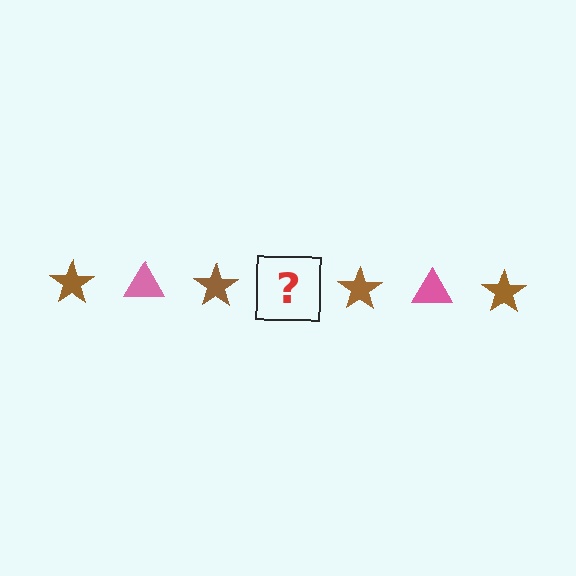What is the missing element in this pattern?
The missing element is a pink triangle.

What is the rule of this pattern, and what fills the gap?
The rule is that the pattern alternates between brown star and pink triangle. The gap should be filled with a pink triangle.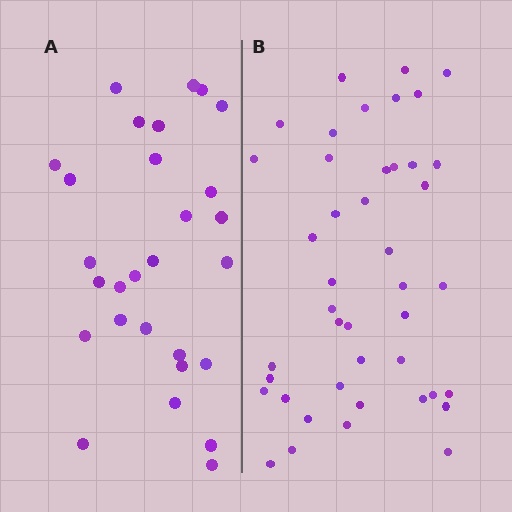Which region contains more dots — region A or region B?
Region B (the right region) has more dots.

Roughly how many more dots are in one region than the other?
Region B has approximately 15 more dots than region A.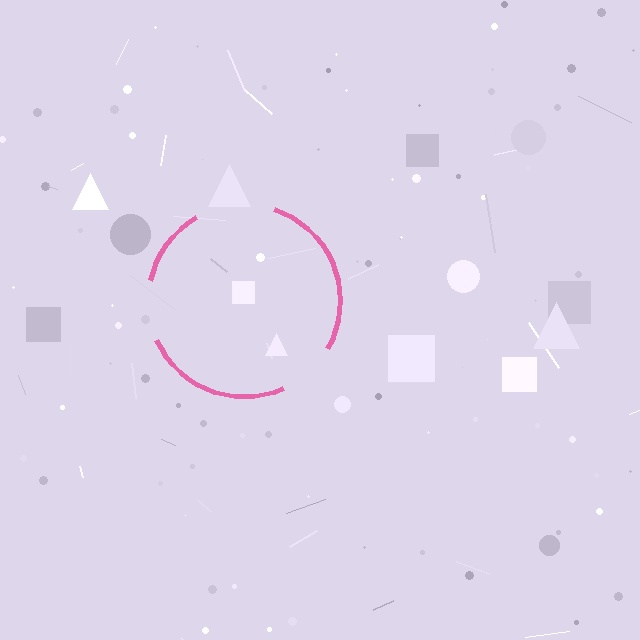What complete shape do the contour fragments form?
The contour fragments form a circle.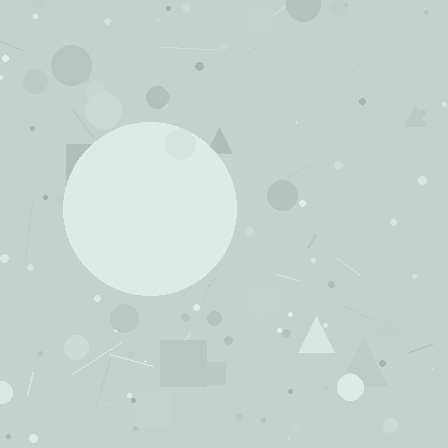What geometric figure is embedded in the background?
A circle is embedded in the background.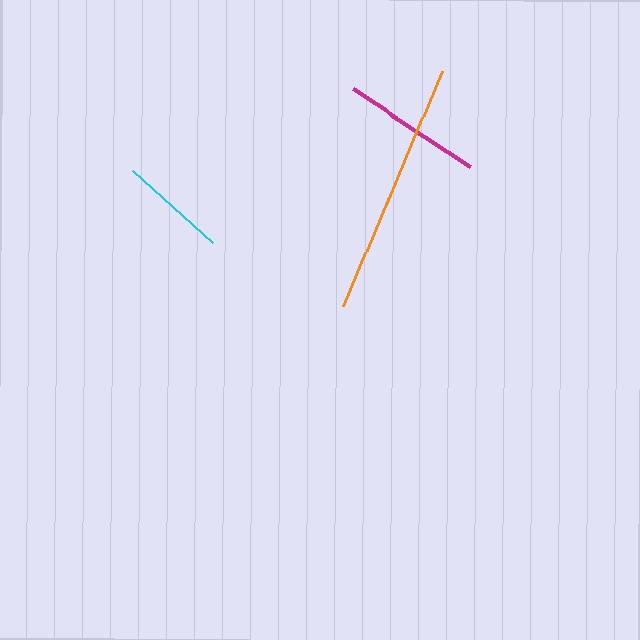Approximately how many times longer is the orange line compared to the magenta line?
The orange line is approximately 1.8 times the length of the magenta line.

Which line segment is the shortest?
The cyan line is the shortest at approximately 108 pixels.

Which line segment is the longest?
The orange line is the longest at approximately 255 pixels.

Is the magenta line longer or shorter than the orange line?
The orange line is longer than the magenta line.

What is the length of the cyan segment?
The cyan segment is approximately 108 pixels long.